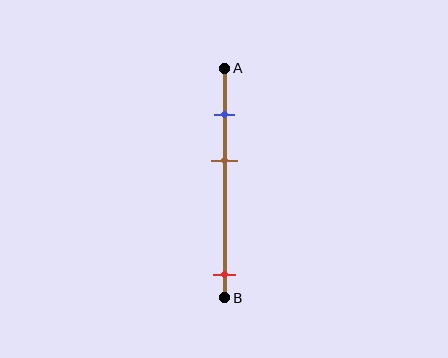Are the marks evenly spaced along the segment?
No, the marks are not evenly spaced.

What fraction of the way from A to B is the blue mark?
The blue mark is approximately 20% (0.2) of the way from A to B.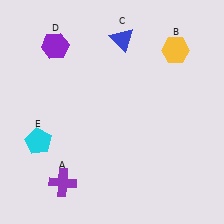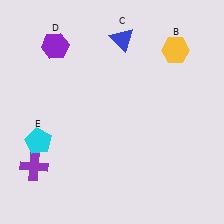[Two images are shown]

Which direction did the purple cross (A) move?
The purple cross (A) moved left.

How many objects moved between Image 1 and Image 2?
1 object moved between the two images.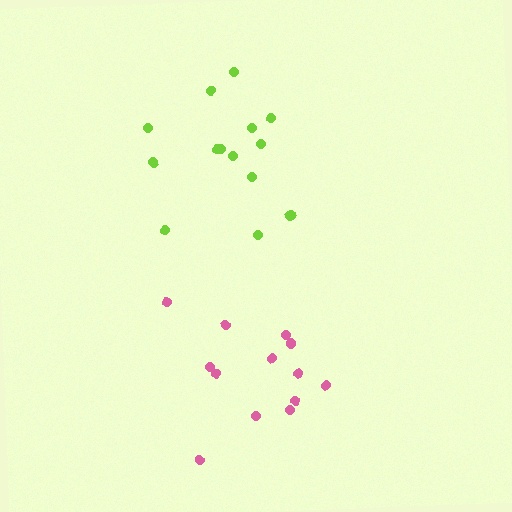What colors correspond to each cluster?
The clusters are colored: pink, lime.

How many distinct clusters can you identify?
There are 2 distinct clusters.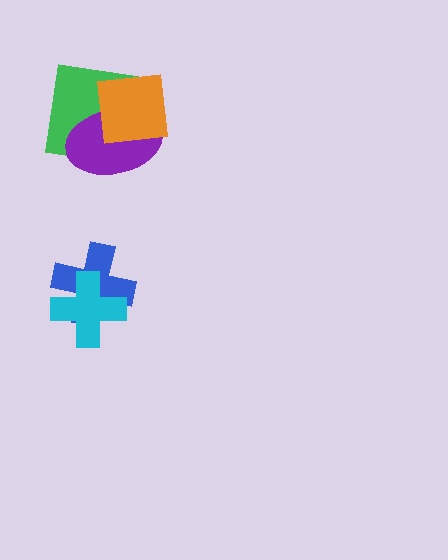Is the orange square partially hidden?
No, no other shape covers it.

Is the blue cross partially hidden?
Yes, it is partially covered by another shape.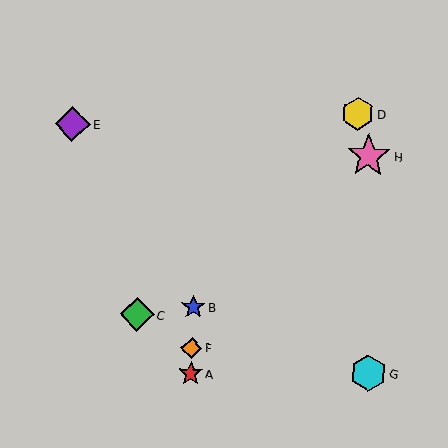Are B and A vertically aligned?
Yes, both are at x≈193.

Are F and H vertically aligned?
No, F is at x≈191 and H is at x≈368.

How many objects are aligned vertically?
3 objects (A, B, F) are aligned vertically.